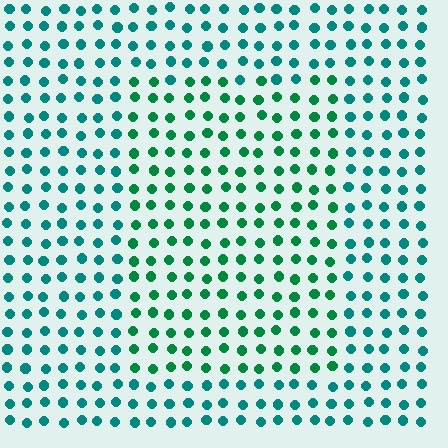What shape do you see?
I see a rectangle.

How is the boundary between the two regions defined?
The boundary is defined purely by a slight shift in hue (about 29 degrees). Spacing, size, and orientation are identical on both sides.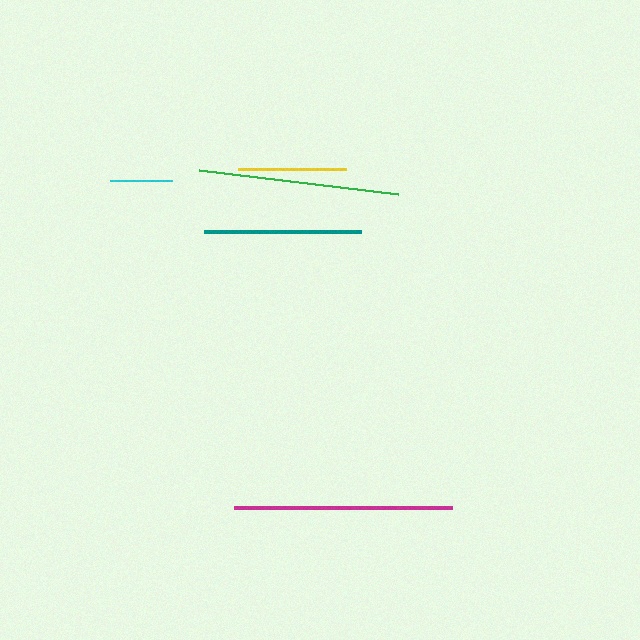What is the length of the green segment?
The green segment is approximately 200 pixels long.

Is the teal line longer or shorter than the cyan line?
The teal line is longer than the cyan line.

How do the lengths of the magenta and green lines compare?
The magenta and green lines are approximately the same length.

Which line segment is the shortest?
The cyan line is the shortest at approximately 62 pixels.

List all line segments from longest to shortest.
From longest to shortest: magenta, green, teal, yellow, cyan.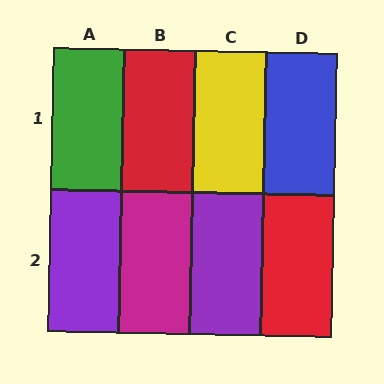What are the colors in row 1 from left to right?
Green, red, yellow, blue.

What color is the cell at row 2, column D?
Red.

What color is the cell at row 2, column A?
Purple.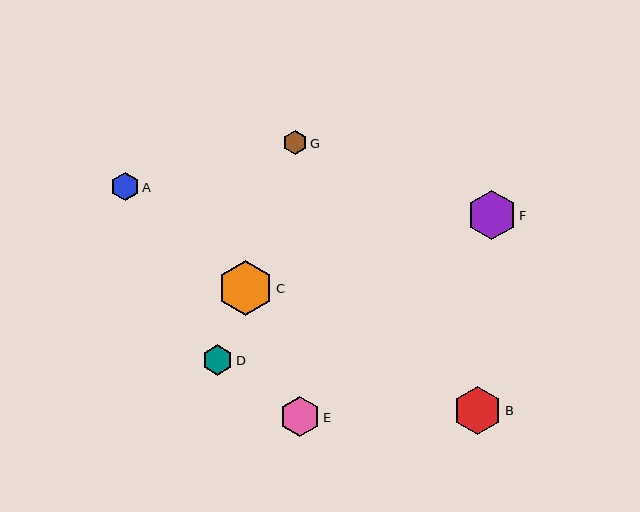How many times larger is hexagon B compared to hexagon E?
Hexagon B is approximately 1.2 times the size of hexagon E.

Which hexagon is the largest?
Hexagon C is the largest with a size of approximately 55 pixels.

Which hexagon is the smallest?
Hexagon G is the smallest with a size of approximately 24 pixels.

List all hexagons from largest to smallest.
From largest to smallest: C, F, B, E, D, A, G.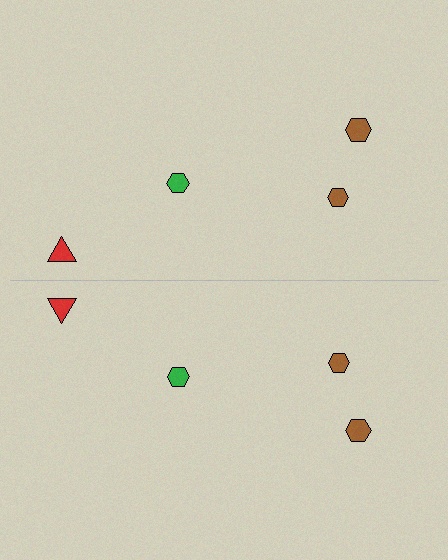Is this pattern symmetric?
Yes, this pattern has bilateral (reflection) symmetry.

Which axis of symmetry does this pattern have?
The pattern has a horizontal axis of symmetry running through the center of the image.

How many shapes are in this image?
There are 8 shapes in this image.